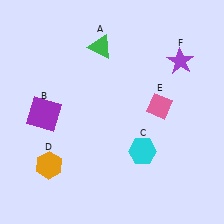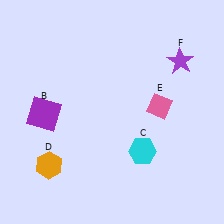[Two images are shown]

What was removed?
The green triangle (A) was removed in Image 2.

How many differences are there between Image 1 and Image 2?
There is 1 difference between the two images.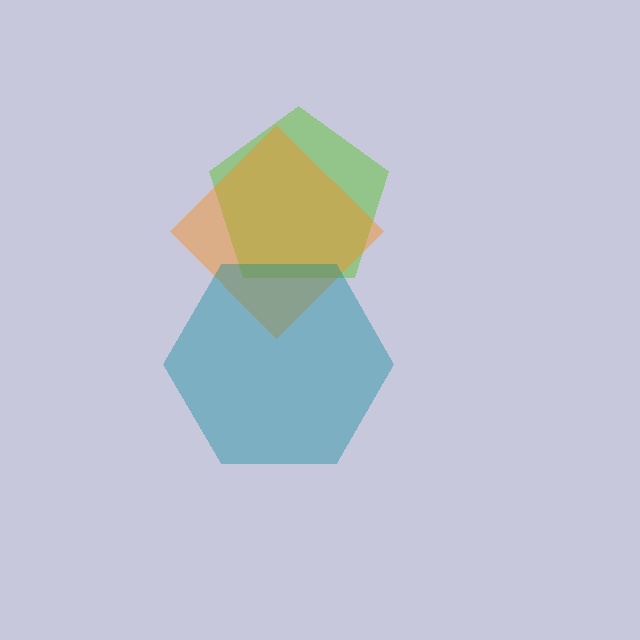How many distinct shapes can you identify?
There are 3 distinct shapes: a lime pentagon, an orange diamond, a teal hexagon.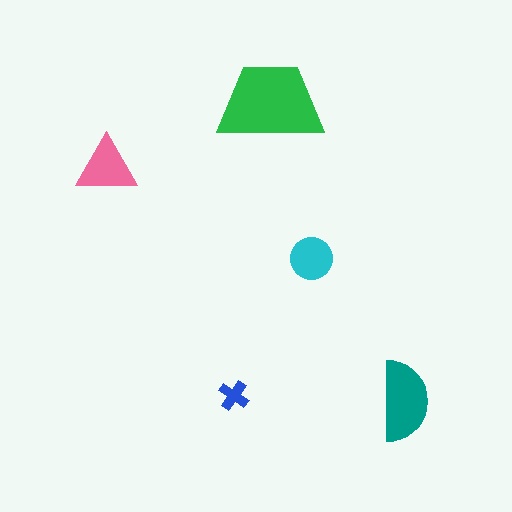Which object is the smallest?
The blue cross.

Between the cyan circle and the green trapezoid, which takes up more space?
The green trapezoid.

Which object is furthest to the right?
The teal semicircle is rightmost.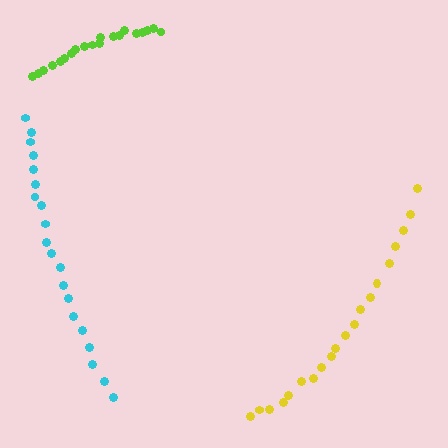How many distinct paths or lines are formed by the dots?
There are 3 distinct paths.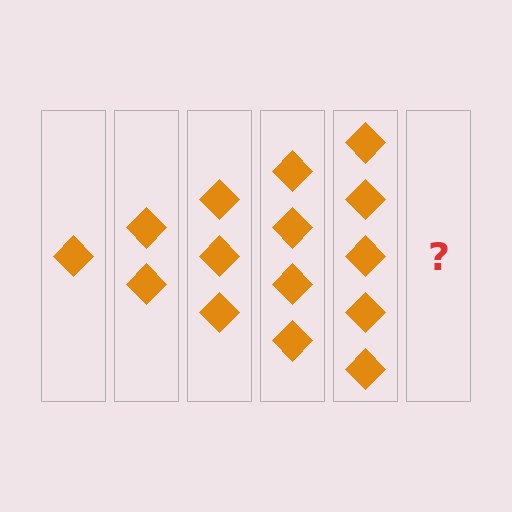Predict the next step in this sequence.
The next step is 6 diamonds.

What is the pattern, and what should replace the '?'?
The pattern is that each step adds one more diamond. The '?' should be 6 diamonds.